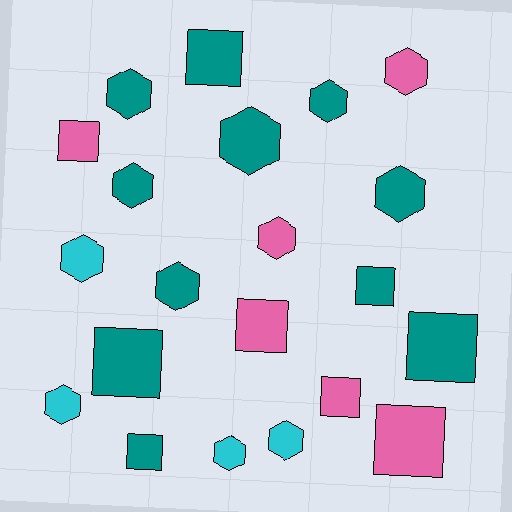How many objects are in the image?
There are 21 objects.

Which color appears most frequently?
Teal, with 11 objects.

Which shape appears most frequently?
Hexagon, with 12 objects.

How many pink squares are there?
There are 4 pink squares.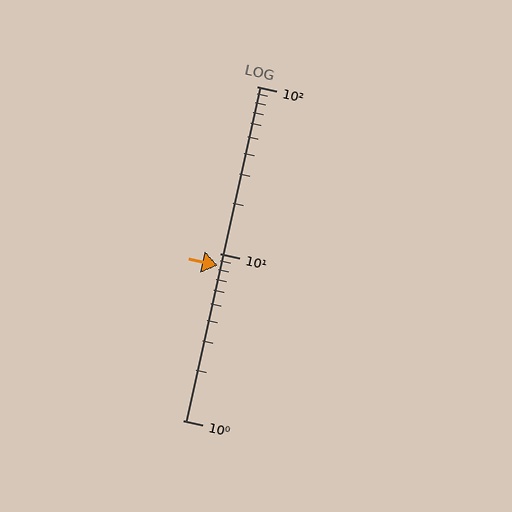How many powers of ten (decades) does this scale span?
The scale spans 2 decades, from 1 to 100.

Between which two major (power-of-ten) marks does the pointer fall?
The pointer is between 1 and 10.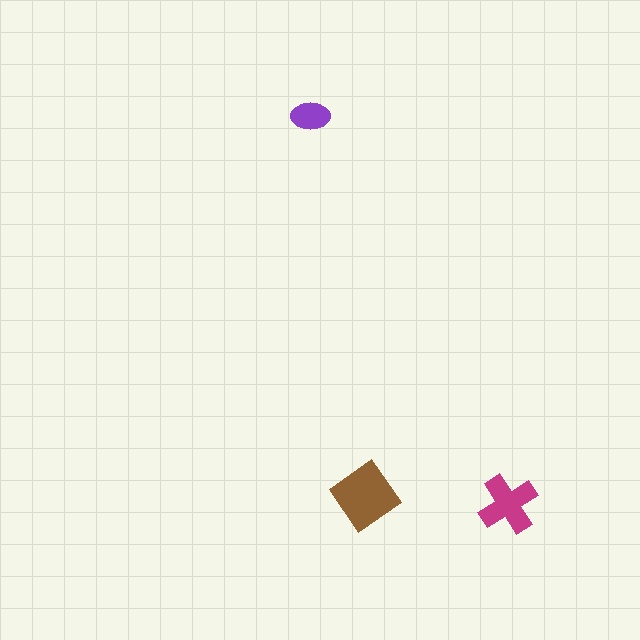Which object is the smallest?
The purple ellipse.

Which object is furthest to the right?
The magenta cross is rightmost.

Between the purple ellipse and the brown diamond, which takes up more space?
The brown diamond.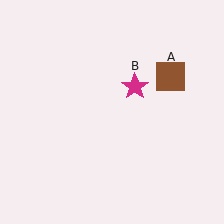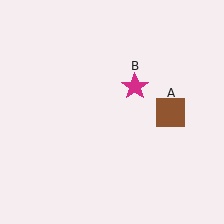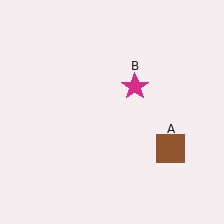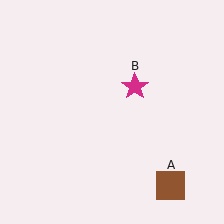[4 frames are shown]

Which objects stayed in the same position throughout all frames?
Magenta star (object B) remained stationary.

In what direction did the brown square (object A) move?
The brown square (object A) moved down.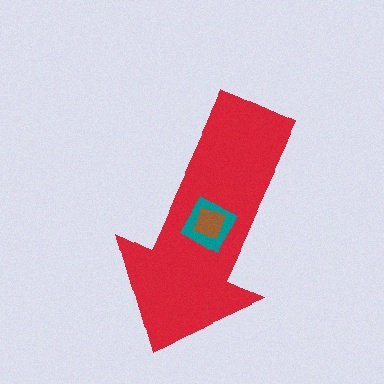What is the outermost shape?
The red arrow.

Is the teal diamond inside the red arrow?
Yes.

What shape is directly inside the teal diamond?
The brown square.